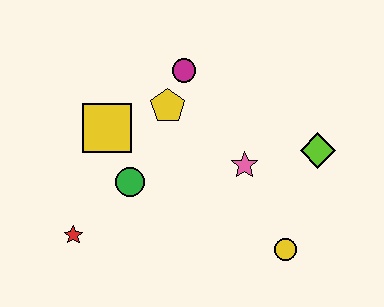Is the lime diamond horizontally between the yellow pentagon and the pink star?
No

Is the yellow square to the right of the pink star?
No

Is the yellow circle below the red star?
Yes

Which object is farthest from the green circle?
The lime diamond is farthest from the green circle.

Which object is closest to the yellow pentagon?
The magenta circle is closest to the yellow pentagon.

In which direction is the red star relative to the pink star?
The red star is to the left of the pink star.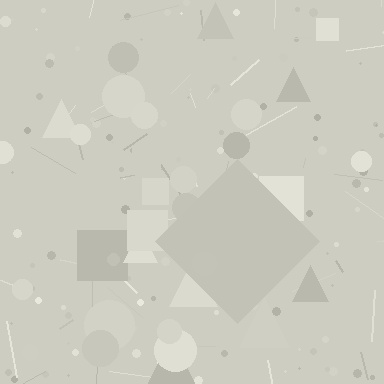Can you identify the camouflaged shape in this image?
The camouflaged shape is a diamond.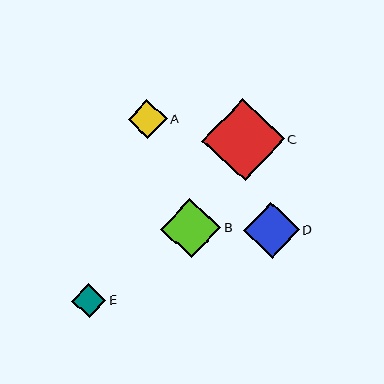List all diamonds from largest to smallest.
From largest to smallest: C, B, D, A, E.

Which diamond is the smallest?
Diamond E is the smallest with a size of approximately 34 pixels.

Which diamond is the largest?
Diamond C is the largest with a size of approximately 82 pixels.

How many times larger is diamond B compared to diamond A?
Diamond B is approximately 1.5 times the size of diamond A.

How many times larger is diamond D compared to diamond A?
Diamond D is approximately 1.4 times the size of diamond A.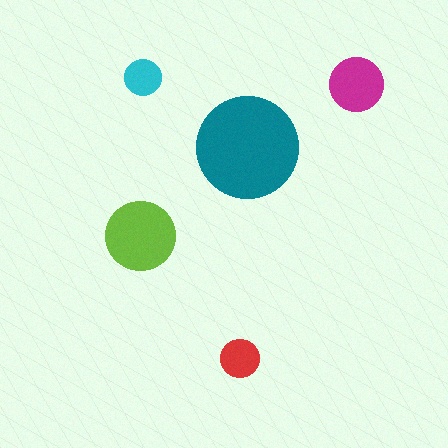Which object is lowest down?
The red circle is bottommost.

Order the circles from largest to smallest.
the teal one, the lime one, the magenta one, the red one, the cyan one.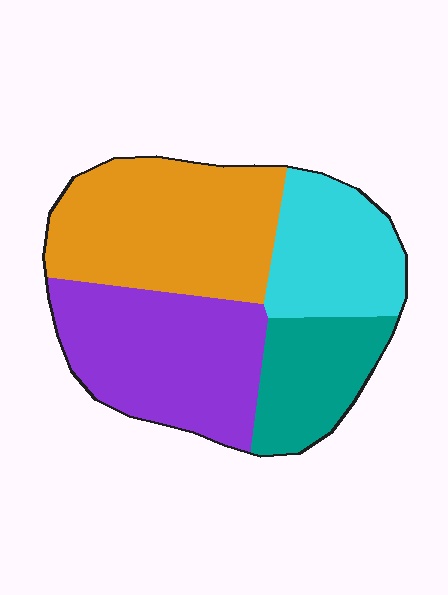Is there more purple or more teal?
Purple.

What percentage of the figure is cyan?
Cyan takes up less than a quarter of the figure.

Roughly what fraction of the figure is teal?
Teal takes up about one sixth (1/6) of the figure.